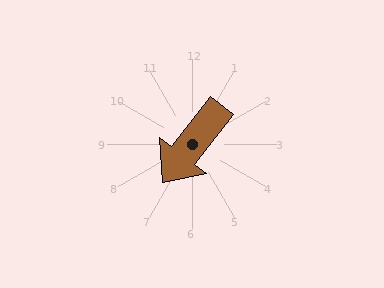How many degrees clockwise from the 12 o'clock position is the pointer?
Approximately 218 degrees.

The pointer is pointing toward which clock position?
Roughly 7 o'clock.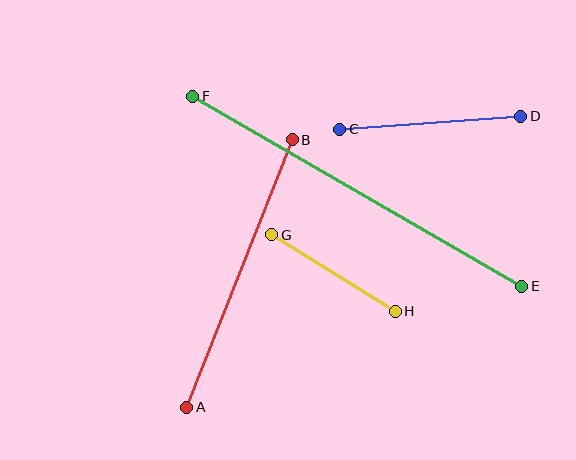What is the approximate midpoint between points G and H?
The midpoint is at approximately (334, 273) pixels.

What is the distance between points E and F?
The distance is approximately 380 pixels.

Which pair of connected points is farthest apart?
Points E and F are farthest apart.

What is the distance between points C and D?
The distance is approximately 181 pixels.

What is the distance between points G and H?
The distance is approximately 145 pixels.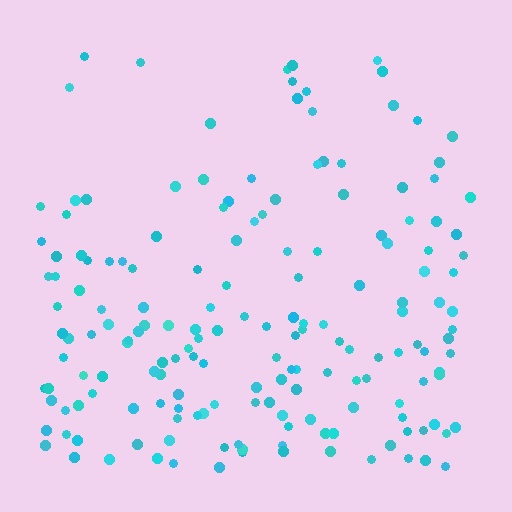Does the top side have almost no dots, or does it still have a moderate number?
Still a moderate number, just noticeably fewer than the bottom.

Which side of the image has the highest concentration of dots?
The bottom.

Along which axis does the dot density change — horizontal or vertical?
Vertical.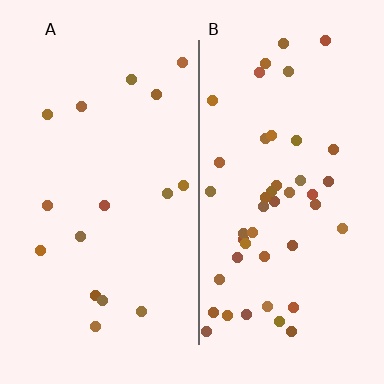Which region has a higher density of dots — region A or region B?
B (the right).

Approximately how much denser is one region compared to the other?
Approximately 2.8× — region B over region A.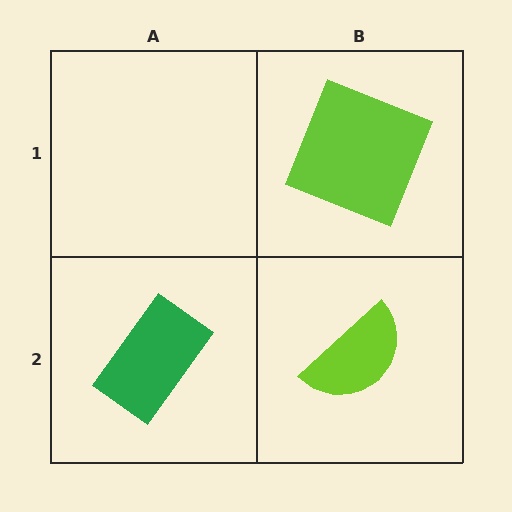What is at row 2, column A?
A green rectangle.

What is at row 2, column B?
A lime semicircle.